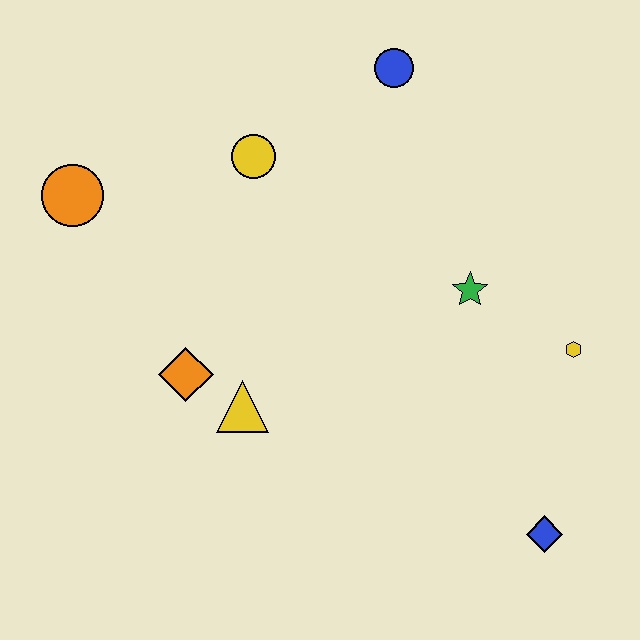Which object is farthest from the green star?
The orange circle is farthest from the green star.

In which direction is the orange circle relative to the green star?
The orange circle is to the left of the green star.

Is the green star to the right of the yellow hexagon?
No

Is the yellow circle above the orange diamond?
Yes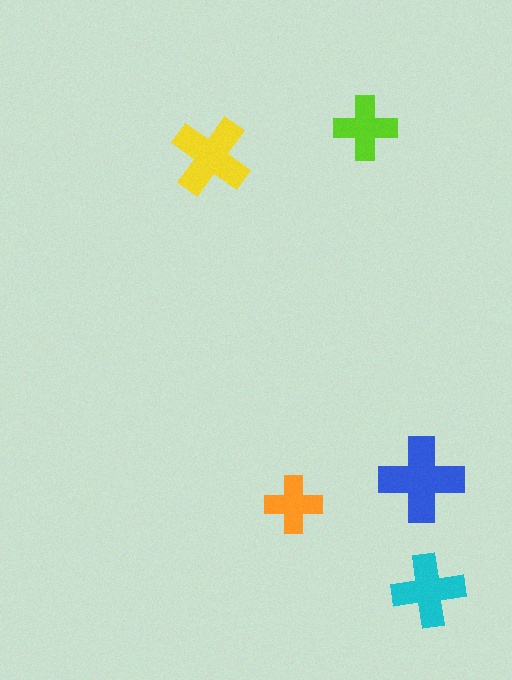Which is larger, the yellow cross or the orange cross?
The yellow one.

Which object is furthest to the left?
The yellow cross is leftmost.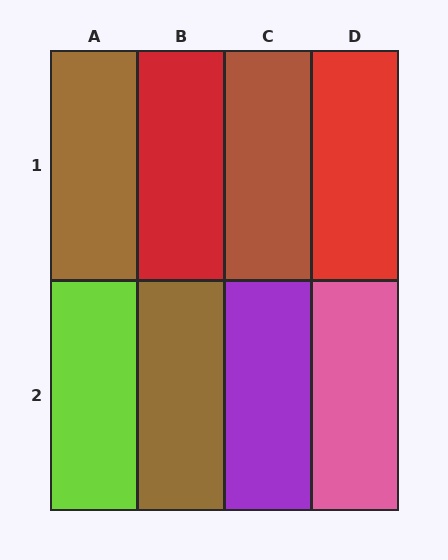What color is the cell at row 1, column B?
Red.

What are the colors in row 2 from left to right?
Lime, brown, purple, pink.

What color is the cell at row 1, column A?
Brown.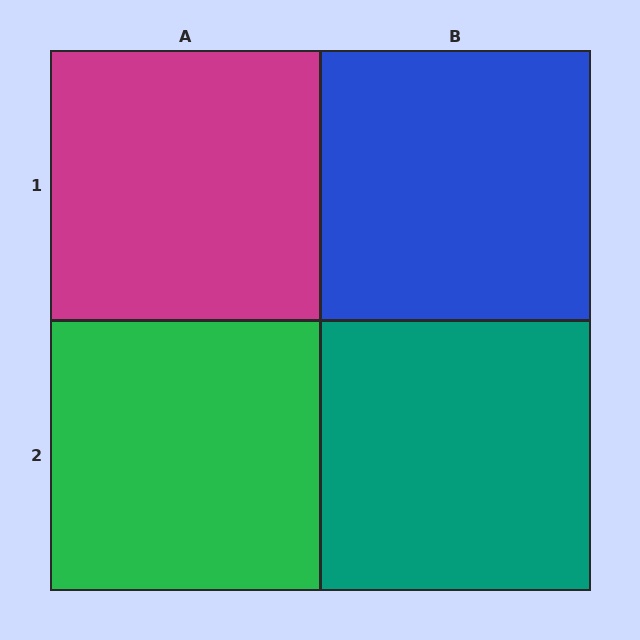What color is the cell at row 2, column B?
Teal.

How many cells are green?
1 cell is green.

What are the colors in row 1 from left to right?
Magenta, blue.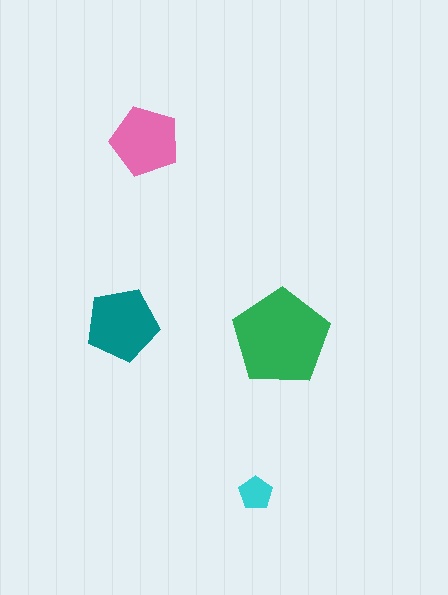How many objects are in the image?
There are 4 objects in the image.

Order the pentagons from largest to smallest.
the green one, the teal one, the pink one, the cyan one.